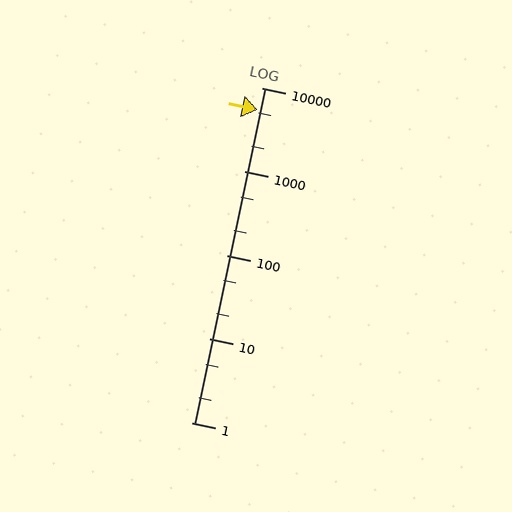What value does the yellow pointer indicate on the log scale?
The pointer indicates approximately 5500.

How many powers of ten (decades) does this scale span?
The scale spans 4 decades, from 1 to 10000.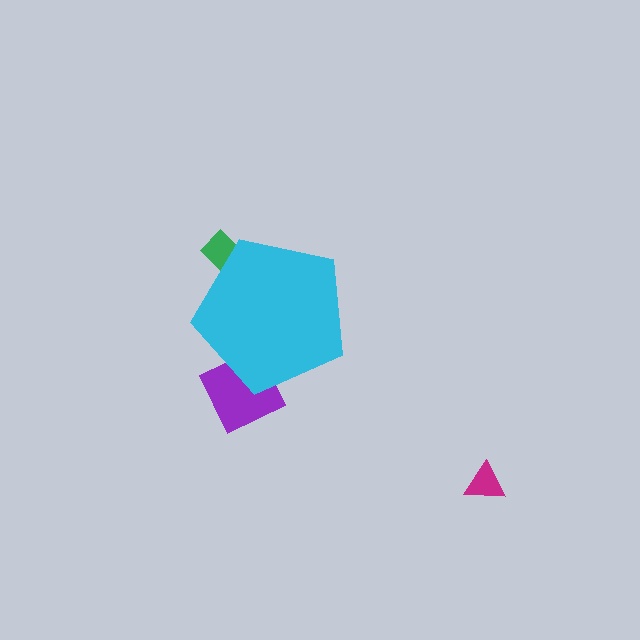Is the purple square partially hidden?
Yes, the purple square is partially hidden behind the cyan pentagon.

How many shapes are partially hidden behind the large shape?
2 shapes are partially hidden.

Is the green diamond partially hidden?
Yes, the green diamond is partially hidden behind the cyan pentagon.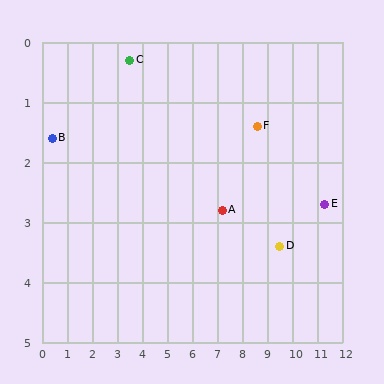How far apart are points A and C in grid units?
Points A and C are about 4.5 grid units apart.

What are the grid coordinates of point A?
Point A is at approximately (7.2, 2.8).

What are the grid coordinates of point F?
Point F is at approximately (8.6, 1.4).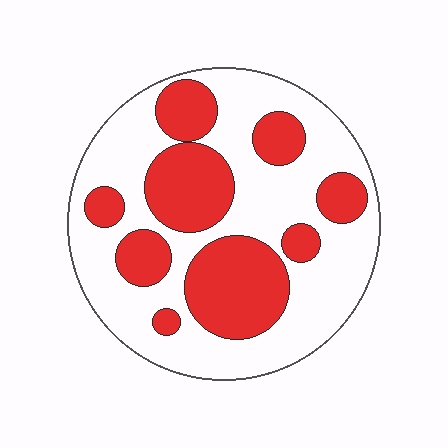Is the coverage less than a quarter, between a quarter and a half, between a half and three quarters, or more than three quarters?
Between a quarter and a half.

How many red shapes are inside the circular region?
9.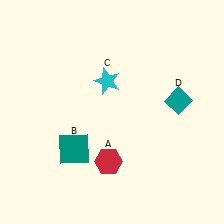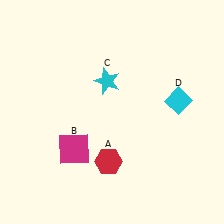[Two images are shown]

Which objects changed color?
B changed from teal to magenta. D changed from teal to cyan.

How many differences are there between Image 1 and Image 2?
There are 2 differences between the two images.